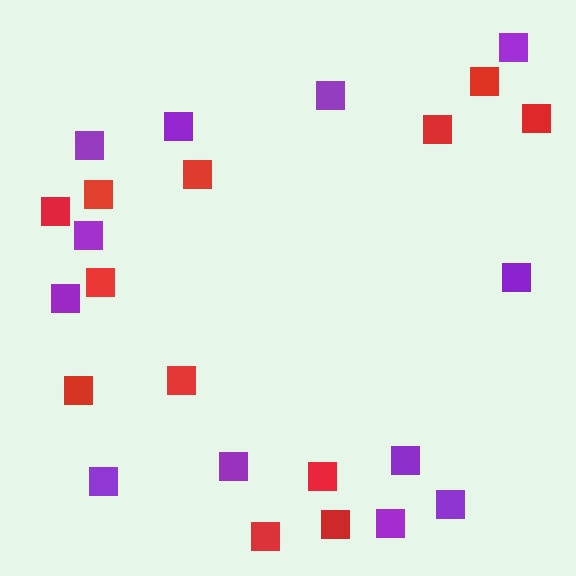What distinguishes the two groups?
There are 2 groups: one group of purple squares (12) and one group of red squares (12).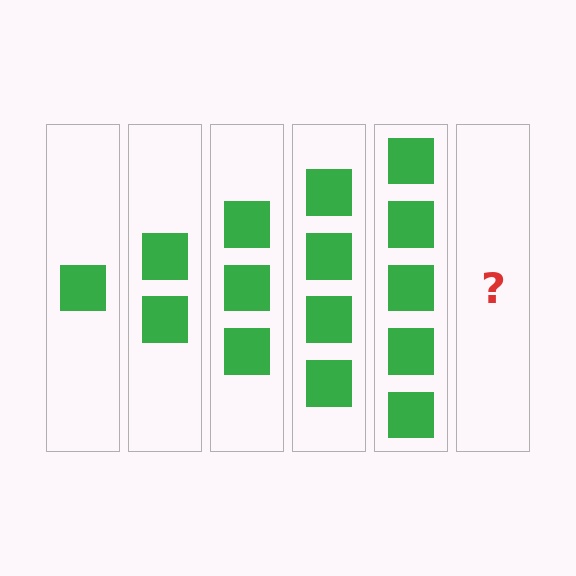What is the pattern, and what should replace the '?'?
The pattern is that each step adds one more square. The '?' should be 6 squares.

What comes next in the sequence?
The next element should be 6 squares.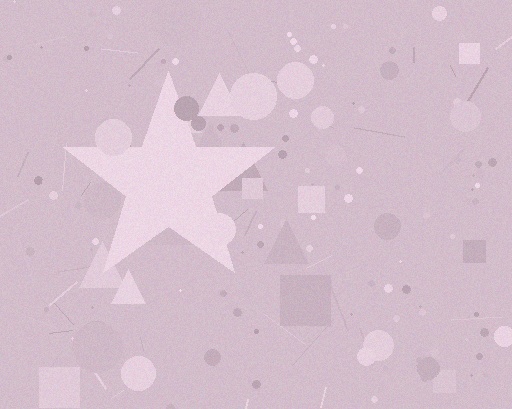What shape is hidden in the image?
A star is hidden in the image.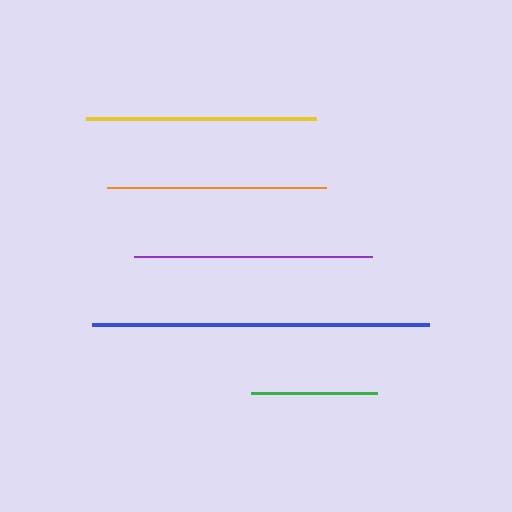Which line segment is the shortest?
The green line is the shortest at approximately 126 pixels.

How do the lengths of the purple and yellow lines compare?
The purple and yellow lines are approximately the same length.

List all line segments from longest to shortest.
From longest to shortest: blue, purple, yellow, orange, green.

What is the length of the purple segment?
The purple segment is approximately 237 pixels long.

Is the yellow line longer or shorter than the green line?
The yellow line is longer than the green line.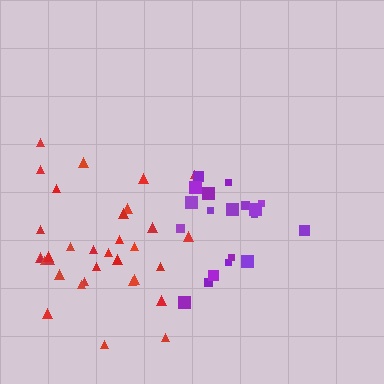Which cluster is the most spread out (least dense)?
Red.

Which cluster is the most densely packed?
Purple.